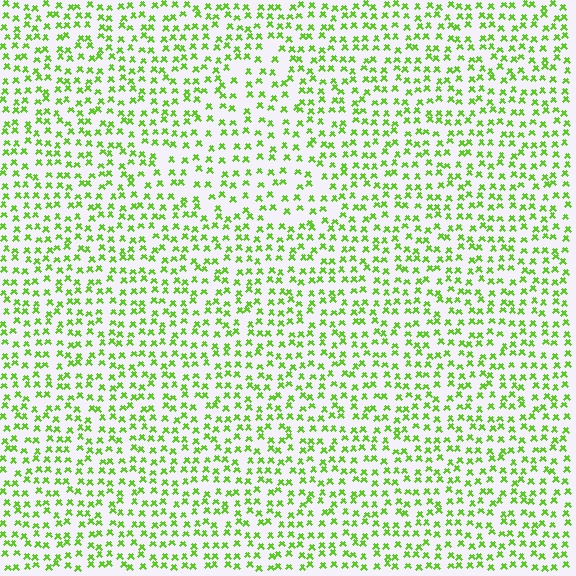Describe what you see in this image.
The image contains small lime elements arranged at two different densities. A triangle-shaped region is visible where the elements are less densely packed than the surrounding area.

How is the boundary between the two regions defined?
The boundary is defined by a change in element density (approximately 1.4x ratio). All elements are the same color, size, and shape.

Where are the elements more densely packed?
The elements are more densely packed outside the triangle boundary.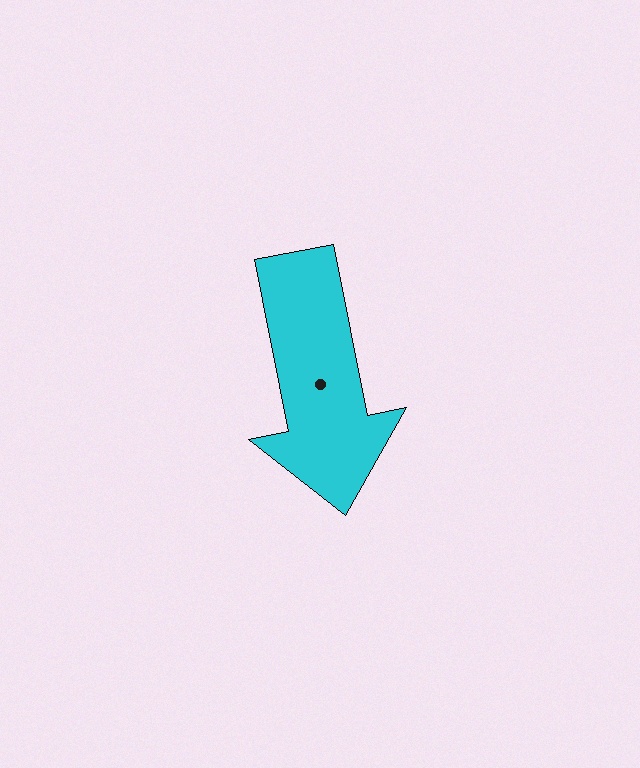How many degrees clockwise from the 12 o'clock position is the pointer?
Approximately 169 degrees.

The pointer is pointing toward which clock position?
Roughly 6 o'clock.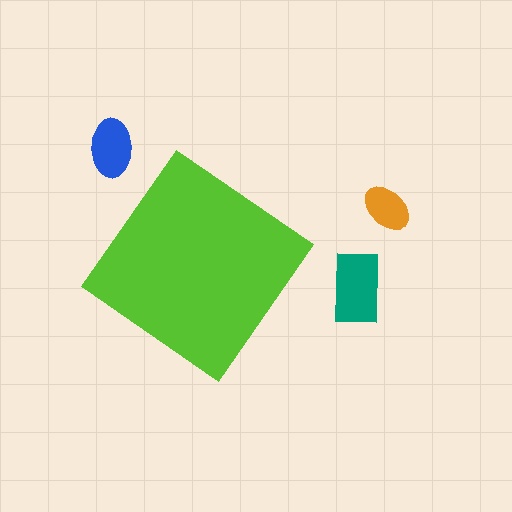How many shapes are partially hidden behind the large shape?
0 shapes are partially hidden.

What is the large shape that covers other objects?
A lime diamond.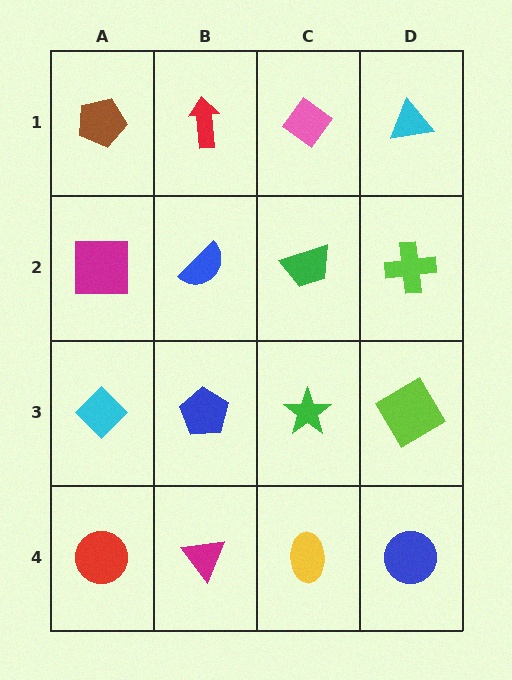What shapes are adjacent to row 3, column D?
A lime cross (row 2, column D), a blue circle (row 4, column D), a green star (row 3, column C).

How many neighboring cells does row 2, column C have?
4.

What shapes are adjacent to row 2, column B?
A red arrow (row 1, column B), a blue pentagon (row 3, column B), a magenta square (row 2, column A), a green trapezoid (row 2, column C).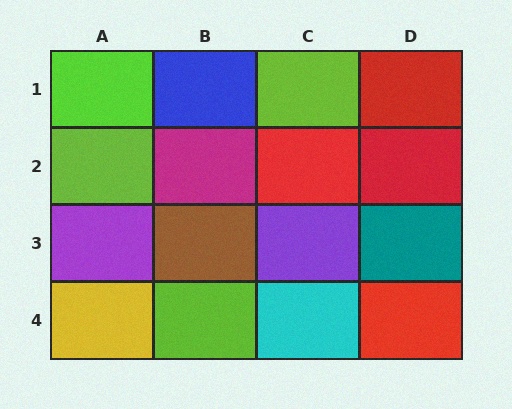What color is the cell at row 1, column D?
Red.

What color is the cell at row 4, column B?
Lime.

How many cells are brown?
1 cell is brown.